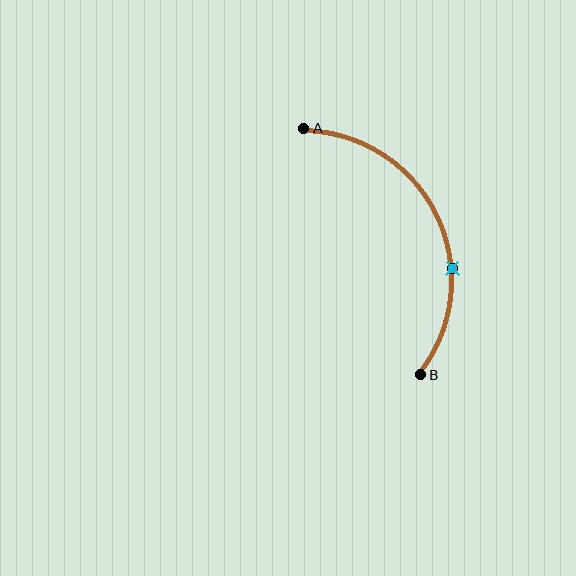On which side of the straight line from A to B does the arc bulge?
The arc bulges to the right of the straight line connecting A and B.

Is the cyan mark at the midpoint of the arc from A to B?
No. The cyan mark lies on the arc but is closer to endpoint B. The arc midpoint would be at the point on the curve equidistant along the arc from both A and B.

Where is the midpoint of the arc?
The arc midpoint is the point on the curve farthest from the straight line joining A and B. It sits to the right of that line.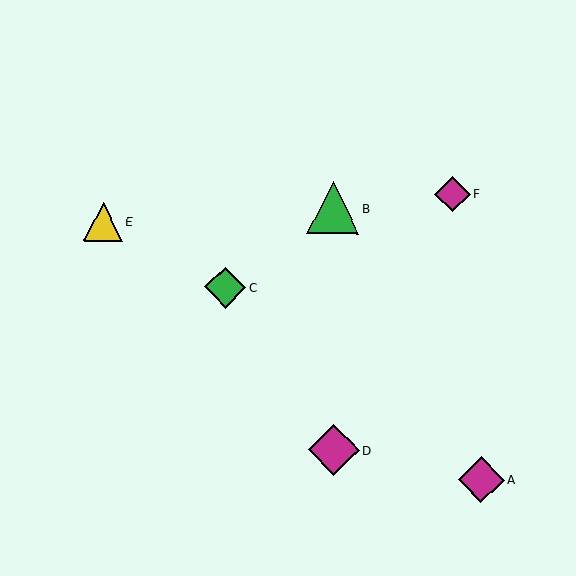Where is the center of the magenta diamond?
The center of the magenta diamond is at (334, 450).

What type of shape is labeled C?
Shape C is a green diamond.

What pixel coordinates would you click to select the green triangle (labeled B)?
Click at (333, 208) to select the green triangle B.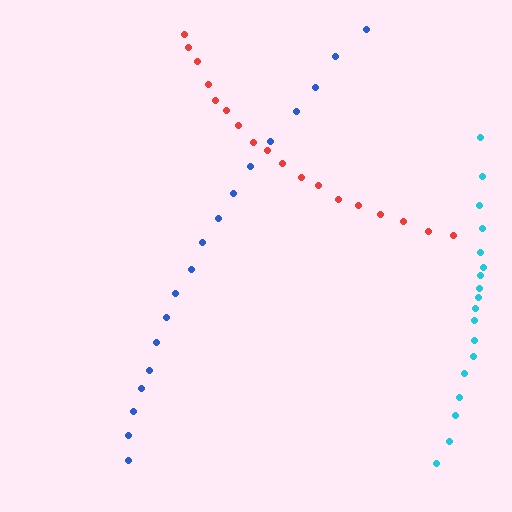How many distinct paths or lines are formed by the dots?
There are 3 distinct paths.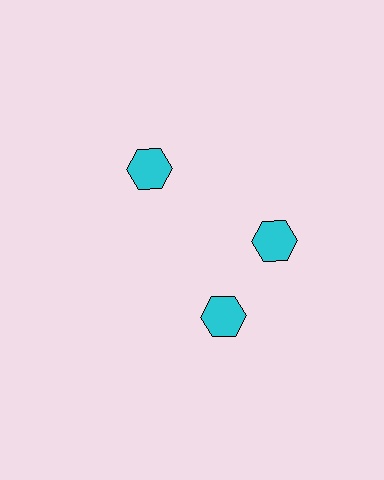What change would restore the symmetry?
The symmetry would be restored by rotating it back into even spacing with its neighbors so that all 3 hexagons sit at equal angles and equal distance from the center.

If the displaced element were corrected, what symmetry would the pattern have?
It would have 3-fold rotational symmetry — the pattern would map onto itself every 120 degrees.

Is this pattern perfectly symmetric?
No. The 3 cyan hexagons are arranged in a ring, but one element near the 7 o'clock position is rotated out of alignment along the ring, breaking the 3-fold rotational symmetry.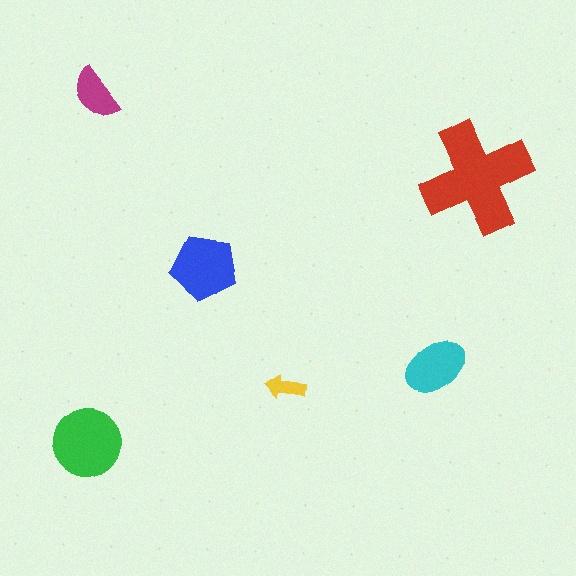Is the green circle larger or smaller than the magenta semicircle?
Larger.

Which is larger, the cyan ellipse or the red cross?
The red cross.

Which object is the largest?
The red cross.